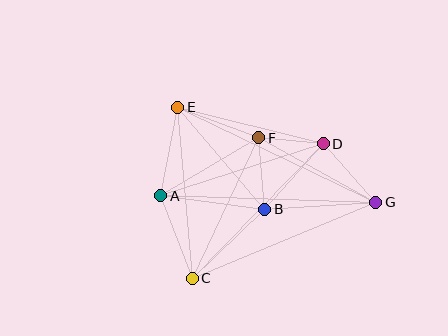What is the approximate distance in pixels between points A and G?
The distance between A and G is approximately 215 pixels.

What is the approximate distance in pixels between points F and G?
The distance between F and G is approximately 134 pixels.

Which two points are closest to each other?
Points D and F are closest to each other.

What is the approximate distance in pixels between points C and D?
The distance between C and D is approximately 188 pixels.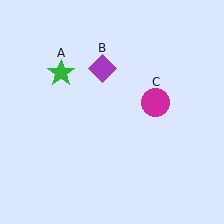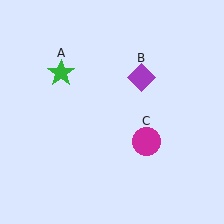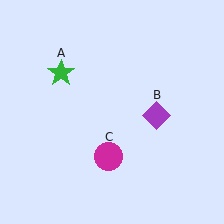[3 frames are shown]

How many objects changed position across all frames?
2 objects changed position: purple diamond (object B), magenta circle (object C).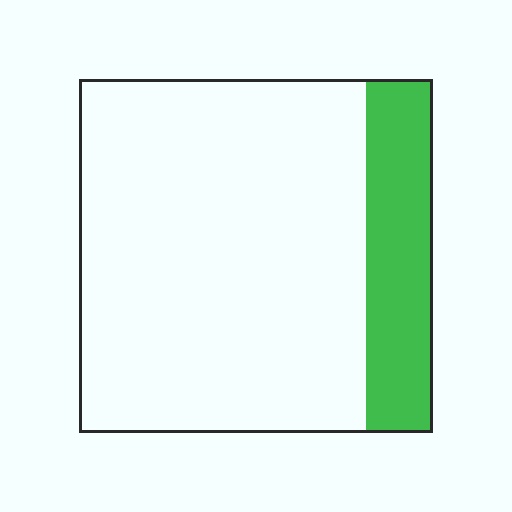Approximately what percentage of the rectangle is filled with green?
Approximately 20%.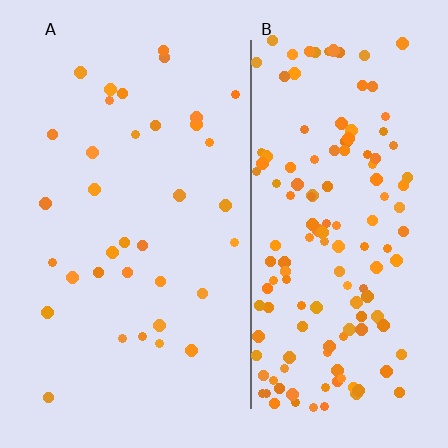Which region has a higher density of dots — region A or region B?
B (the right).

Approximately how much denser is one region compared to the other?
Approximately 4.2× — region B over region A.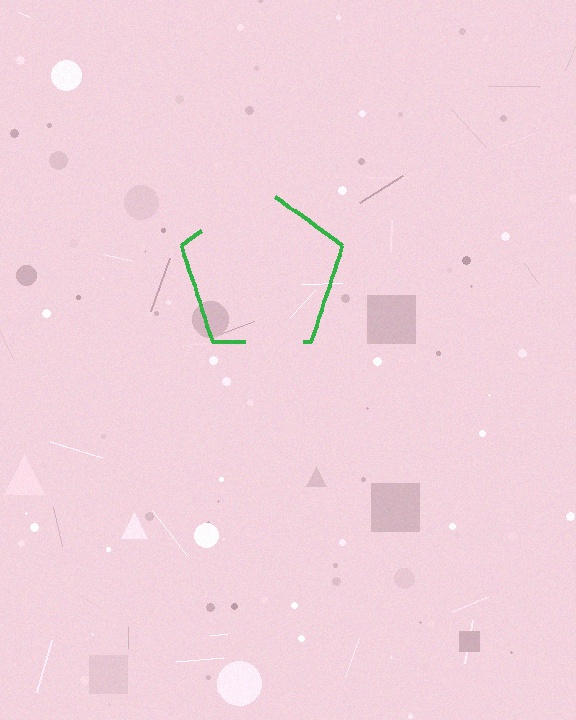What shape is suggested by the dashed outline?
The dashed outline suggests a pentagon.